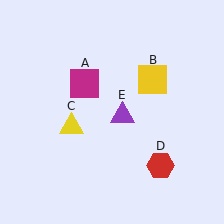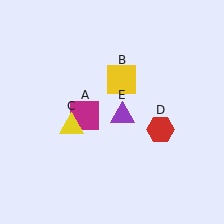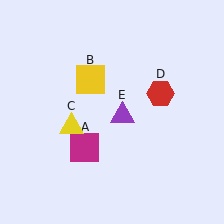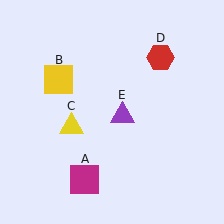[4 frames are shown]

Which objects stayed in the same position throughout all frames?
Yellow triangle (object C) and purple triangle (object E) remained stationary.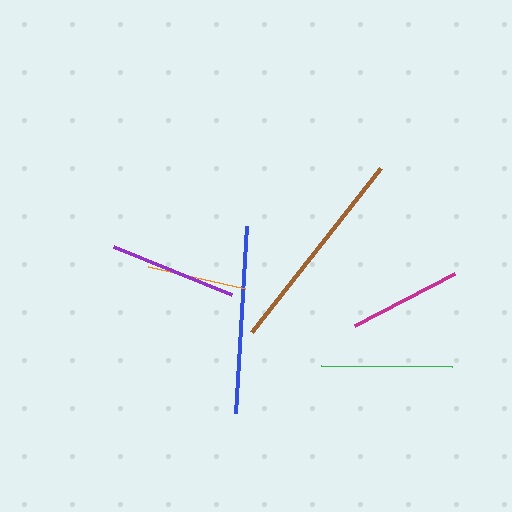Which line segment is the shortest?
The orange line is the shortest at approximately 99 pixels.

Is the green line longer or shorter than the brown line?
The brown line is longer than the green line.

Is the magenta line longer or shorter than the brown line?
The brown line is longer than the magenta line.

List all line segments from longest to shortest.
From longest to shortest: brown, blue, green, purple, magenta, orange.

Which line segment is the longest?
The brown line is the longest at approximately 208 pixels.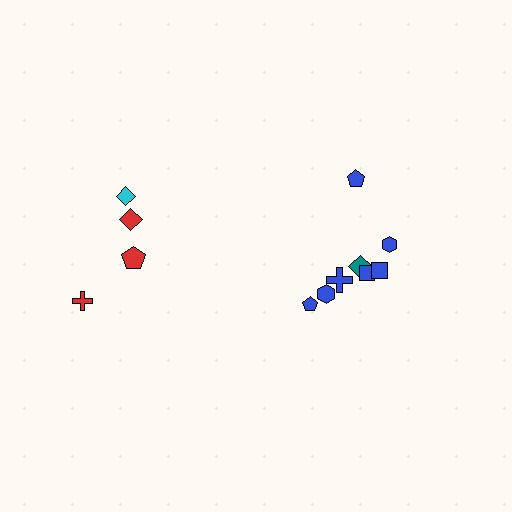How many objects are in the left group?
There are 4 objects.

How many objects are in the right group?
There are 8 objects.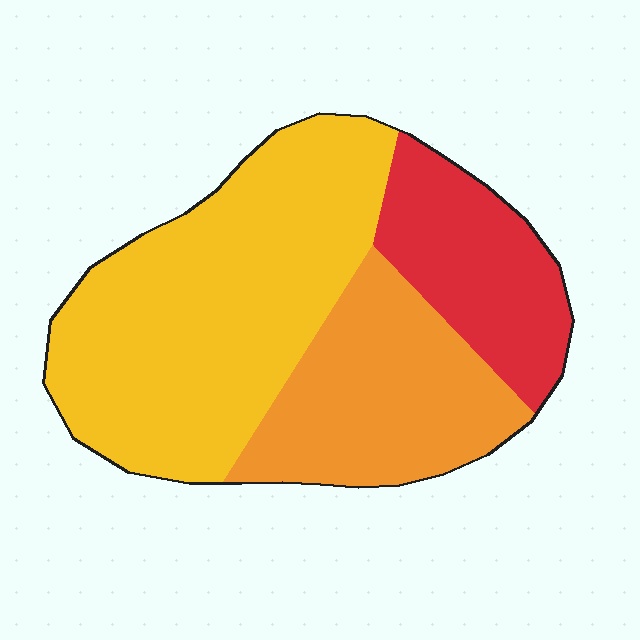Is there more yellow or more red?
Yellow.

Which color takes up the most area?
Yellow, at roughly 50%.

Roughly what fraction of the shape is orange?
Orange takes up about one quarter (1/4) of the shape.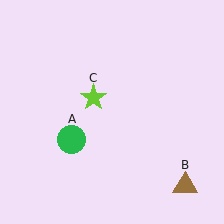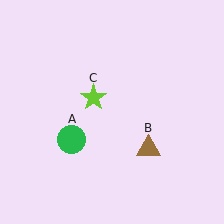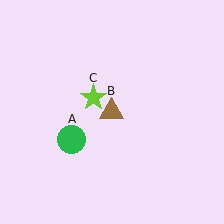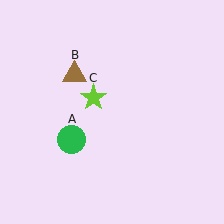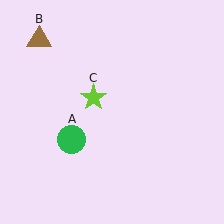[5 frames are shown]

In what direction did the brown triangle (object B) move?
The brown triangle (object B) moved up and to the left.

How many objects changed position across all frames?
1 object changed position: brown triangle (object B).